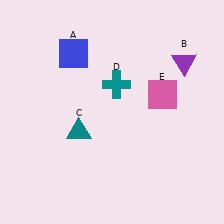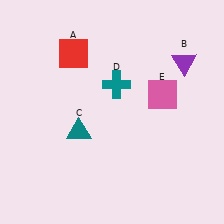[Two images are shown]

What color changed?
The square (A) changed from blue in Image 1 to red in Image 2.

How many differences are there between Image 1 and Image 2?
There is 1 difference between the two images.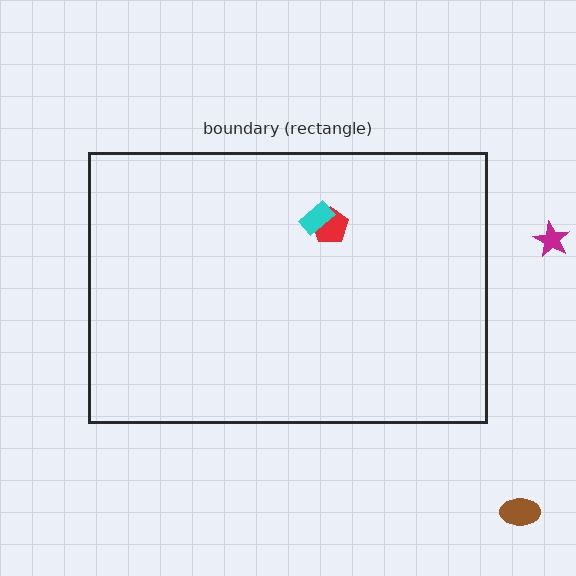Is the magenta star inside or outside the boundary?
Outside.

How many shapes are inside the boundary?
2 inside, 2 outside.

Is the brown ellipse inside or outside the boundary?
Outside.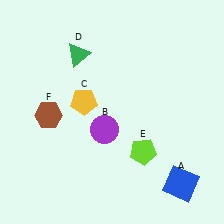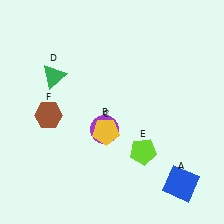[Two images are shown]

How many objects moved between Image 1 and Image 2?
2 objects moved between the two images.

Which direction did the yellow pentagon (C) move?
The yellow pentagon (C) moved down.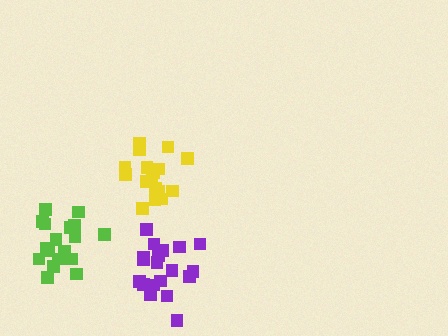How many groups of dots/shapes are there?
There are 3 groups.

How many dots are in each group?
Group 1: 18 dots, Group 2: 17 dots, Group 3: 20 dots (55 total).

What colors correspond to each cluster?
The clusters are colored: lime, yellow, purple.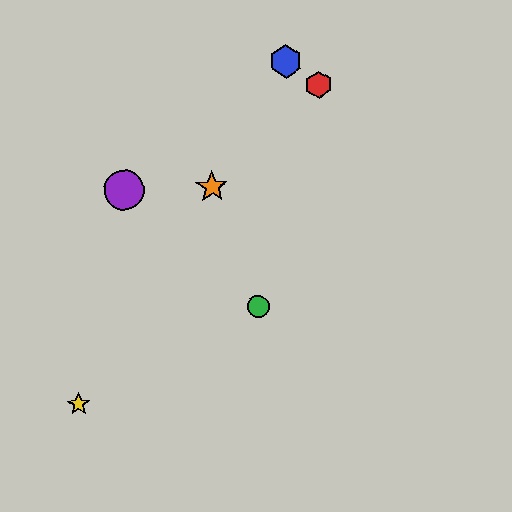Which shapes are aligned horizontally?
The purple circle, the orange star are aligned horizontally.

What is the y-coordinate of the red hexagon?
The red hexagon is at y≈85.